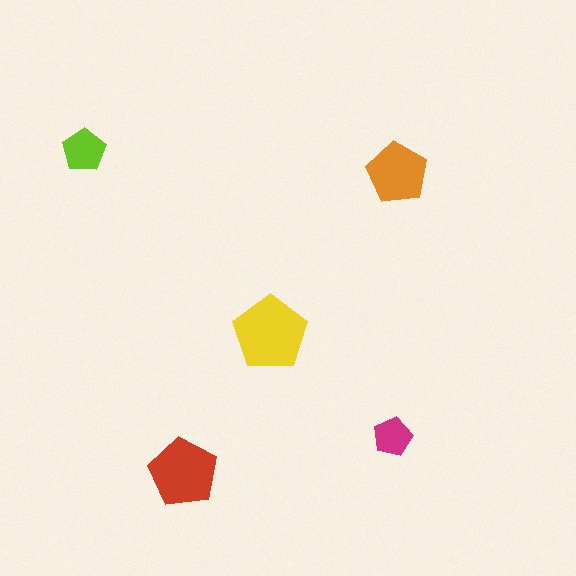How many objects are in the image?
There are 5 objects in the image.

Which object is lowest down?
The red pentagon is bottommost.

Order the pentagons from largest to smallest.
the yellow one, the red one, the orange one, the lime one, the magenta one.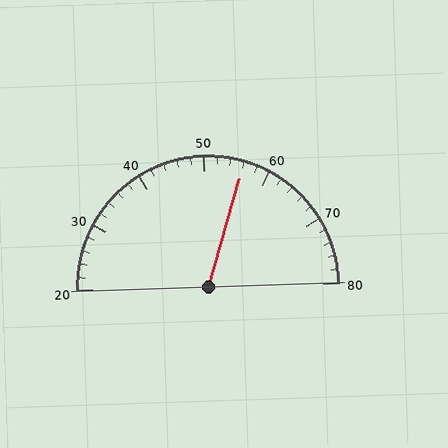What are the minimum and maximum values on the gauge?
The gauge ranges from 20 to 80.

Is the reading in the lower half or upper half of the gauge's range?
The reading is in the upper half of the range (20 to 80).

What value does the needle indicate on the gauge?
The needle indicates approximately 56.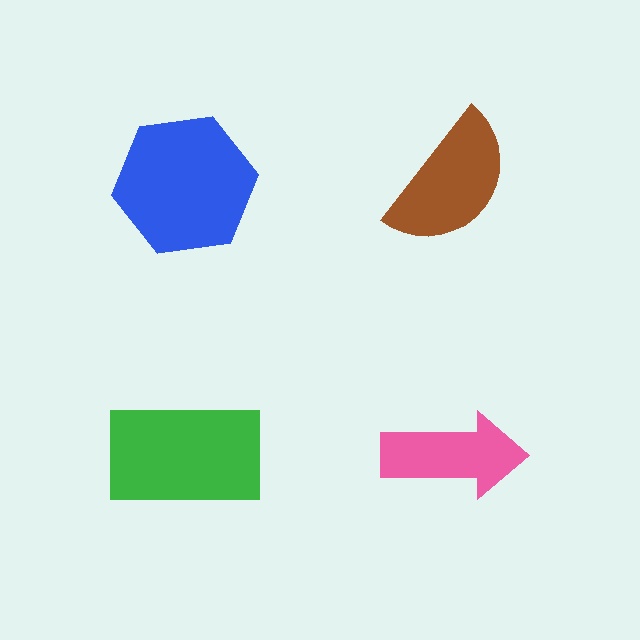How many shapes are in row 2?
2 shapes.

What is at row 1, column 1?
A blue hexagon.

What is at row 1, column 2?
A brown semicircle.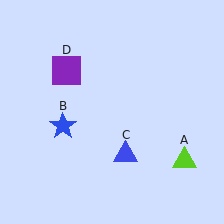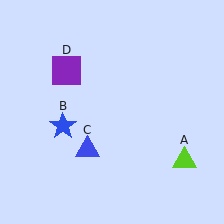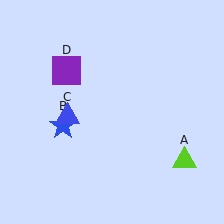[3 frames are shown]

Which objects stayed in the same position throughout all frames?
Lime triangle (object A) and blue star (object B) and purple square (object D) remained stationary.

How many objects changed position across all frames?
1 object changed position: blue triangle (object C).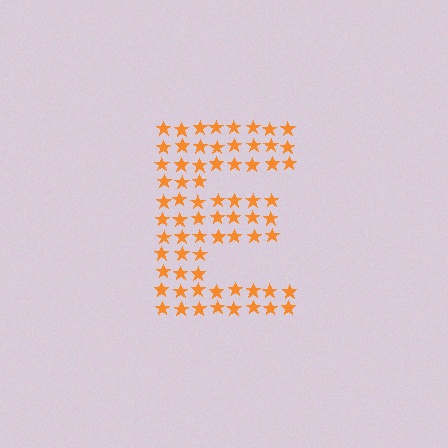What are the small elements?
The small elements are stars.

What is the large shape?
The large shape is the letter E.